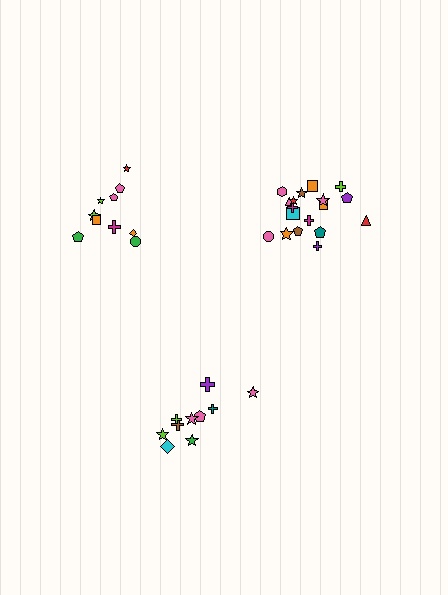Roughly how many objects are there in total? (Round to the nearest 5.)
Roughly 40 objects in total.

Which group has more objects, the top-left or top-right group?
The top-right group.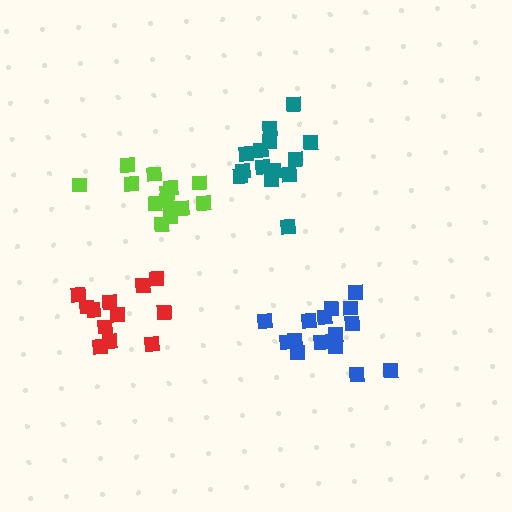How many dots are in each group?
Group 1: 14 dots, Group 2: 15 dots, Group 3: 14 dots, Group 4: 12 dots (55 total).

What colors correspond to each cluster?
The clusters are colored: teal, blue, lime, red.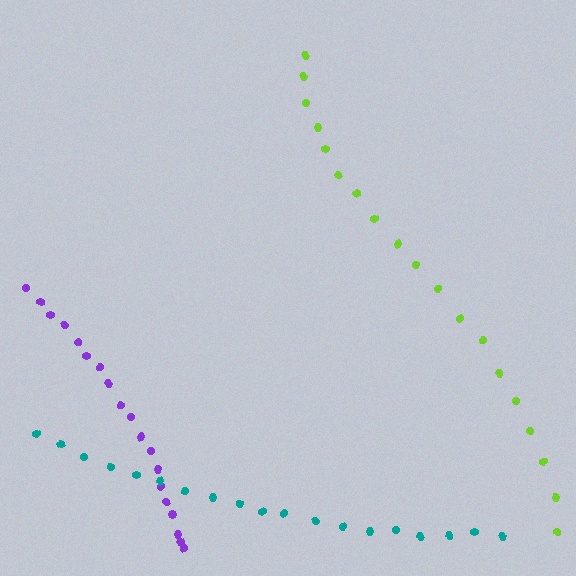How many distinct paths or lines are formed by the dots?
There are 3 distinct paths.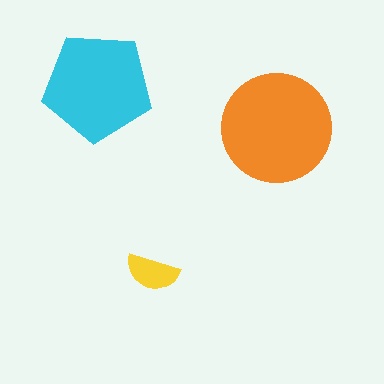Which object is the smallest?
The yellow semicircle.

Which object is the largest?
The orange circle.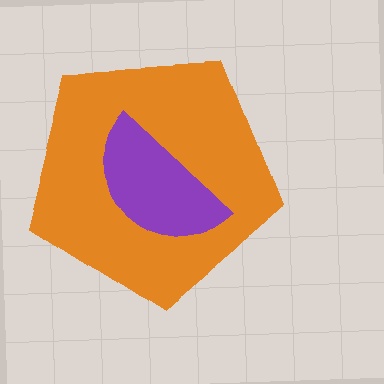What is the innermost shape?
The purple semicircle.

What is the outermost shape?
The orange pentagon.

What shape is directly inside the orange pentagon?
The purple semicircle.